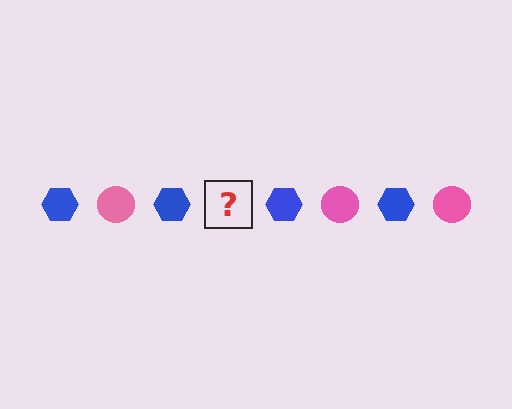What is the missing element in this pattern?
The missing element is a pink circle.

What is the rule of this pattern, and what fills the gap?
The rule is that the pattern alternates between blue hexagon and pink circle. The gap should be filled with a pink circle.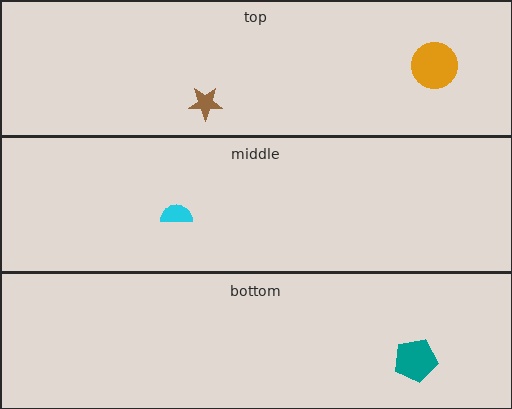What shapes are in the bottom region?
The teal pentagon.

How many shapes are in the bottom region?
1.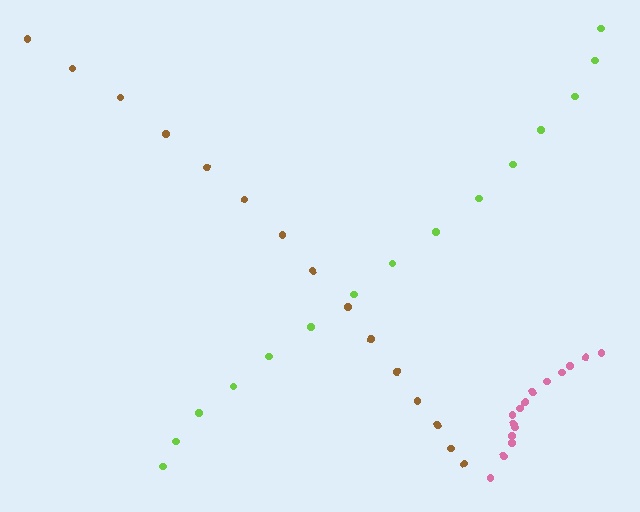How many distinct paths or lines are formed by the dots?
There are 3 distinct paths.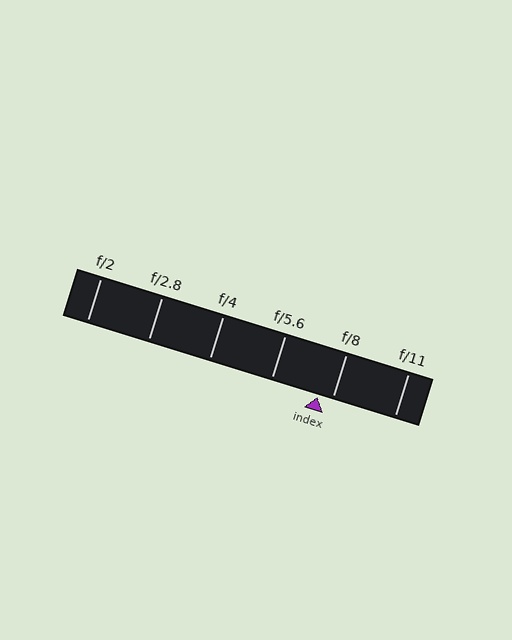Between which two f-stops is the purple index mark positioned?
The index mark is between f/5.6 and f/8.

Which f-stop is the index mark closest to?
The index mark is closest to f/8.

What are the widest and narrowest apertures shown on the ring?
The widest aperture shown is f/2 and the narrowest is f/11.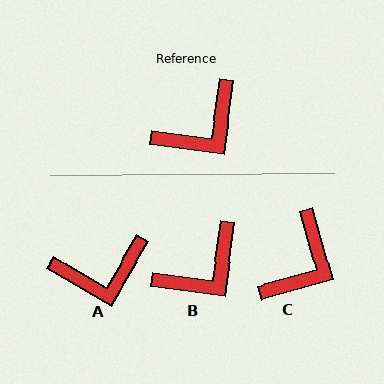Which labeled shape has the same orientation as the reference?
B.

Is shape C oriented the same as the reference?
No, it is off by about 23 degrees.